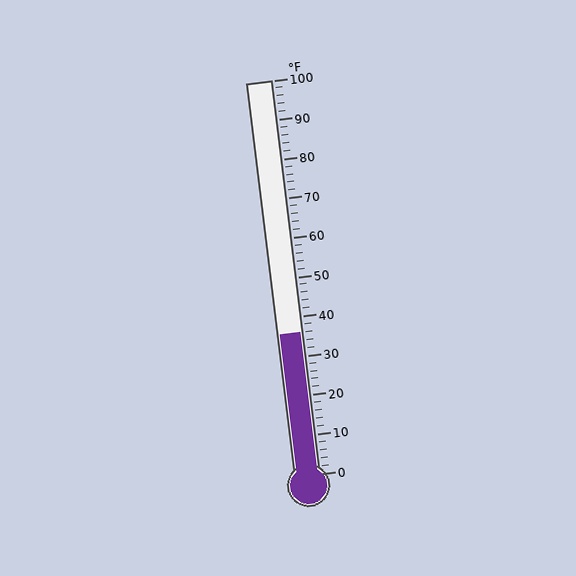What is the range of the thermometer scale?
The thermometer scale ranges from 0°F to 100°F.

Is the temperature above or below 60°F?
The temperature is below 60°F.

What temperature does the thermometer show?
The thermometer shows approximately 36°F.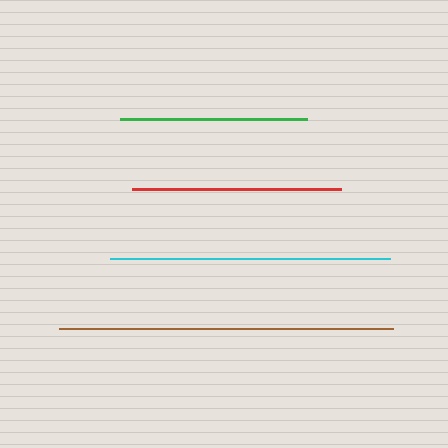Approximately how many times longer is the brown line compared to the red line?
The brown line is approximately 1.6 times the length of the red line.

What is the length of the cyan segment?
The cyan segment is approximately 280 pixels long.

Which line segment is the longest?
The brown line is the longest at approximately 334 pixels.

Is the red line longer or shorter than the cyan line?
The cyan line is longer than the red line.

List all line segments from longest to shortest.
From longest to shortest: brown, cyan, red, green.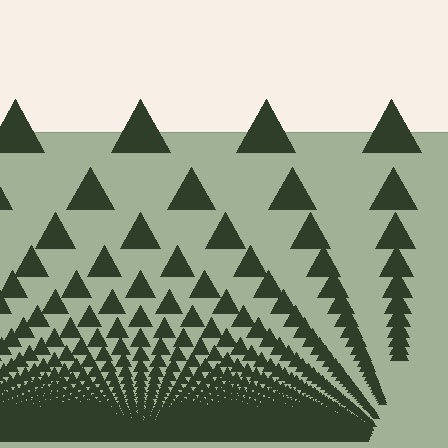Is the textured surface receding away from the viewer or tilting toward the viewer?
The surface appears to tilt toward the viewer. Texture elements get larger and sparser toward the top.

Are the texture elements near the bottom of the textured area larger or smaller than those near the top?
Smaller. The gradient is inverted — elements near the bottom are smaller and denser.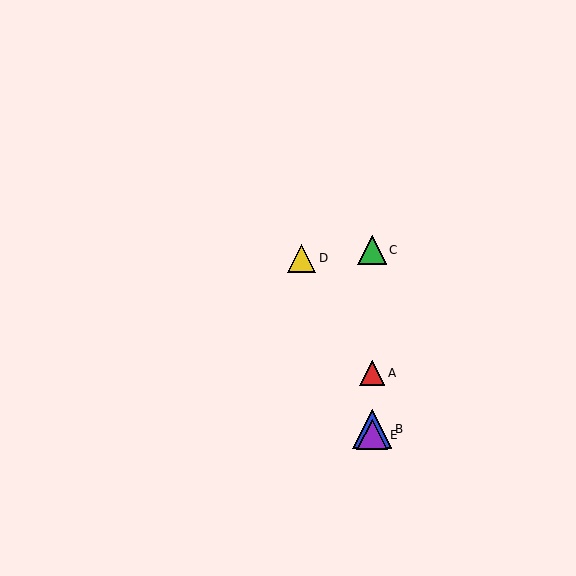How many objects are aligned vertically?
4 objects (A, B, C, E) are aligned vertically.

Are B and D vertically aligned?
No, B is at x≈372 and D is at x≈302.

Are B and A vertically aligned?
Yes, both are at x≈372.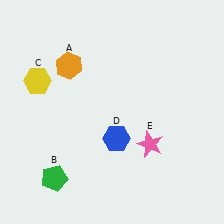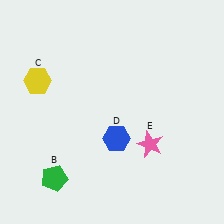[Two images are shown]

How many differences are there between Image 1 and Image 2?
There is 1 difference between the two images.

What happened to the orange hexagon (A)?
The orange hexagon (A) was removed in Image 2. It was in the top-left area of Image 1.